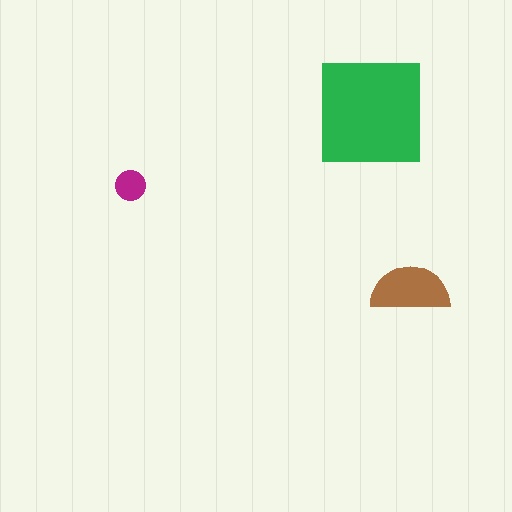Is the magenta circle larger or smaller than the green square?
Smaller.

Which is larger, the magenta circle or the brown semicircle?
The brown semicircle.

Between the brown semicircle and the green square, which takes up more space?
The green square.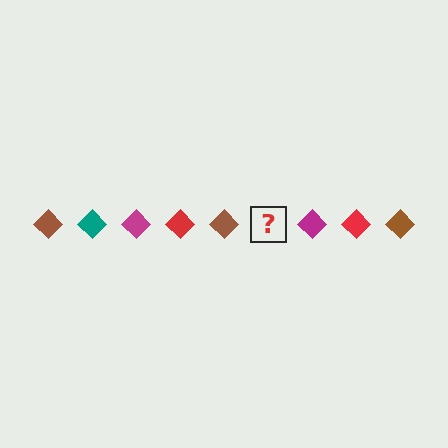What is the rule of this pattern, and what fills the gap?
The rule is that the pattern cycles through brown, teal, magenta, red diamonds. The gap should be filled with a teal diamond.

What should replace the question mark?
The question mark should be replaced with a teal diamond.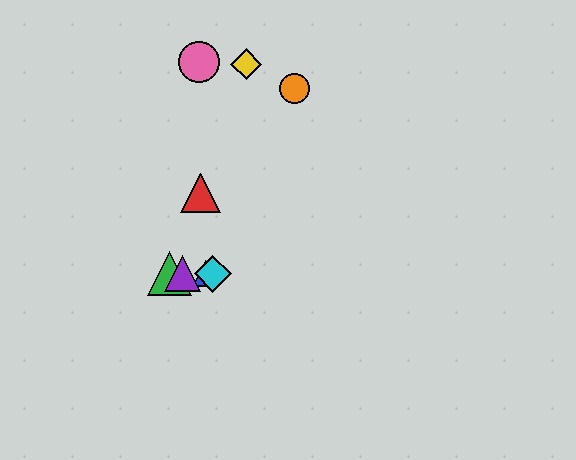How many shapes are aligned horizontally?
4 shapes (the blue triangle, the green triangle, the purple triangle, the cyan diamond) are aligned horizontally.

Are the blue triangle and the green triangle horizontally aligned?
Yes, both are at y≈274.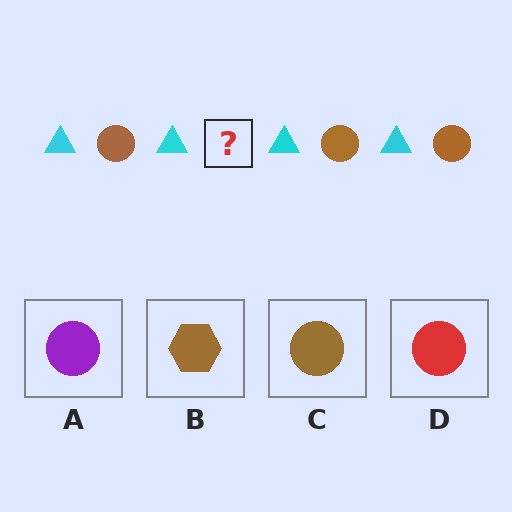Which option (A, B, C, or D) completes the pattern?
C.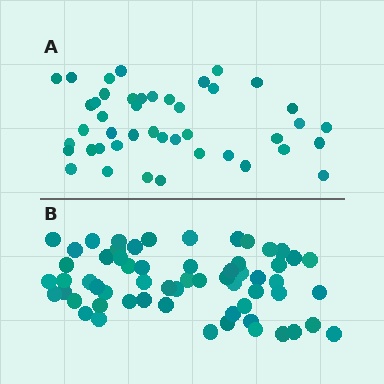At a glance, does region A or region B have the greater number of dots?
Region B (the bottom region) has more dots.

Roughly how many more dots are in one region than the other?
Region B has approximately 15 more dots than region A.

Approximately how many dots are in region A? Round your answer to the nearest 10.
About 40 dots. (The exact count is 44, which rounds to 40.)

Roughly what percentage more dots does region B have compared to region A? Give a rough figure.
About 35% more.